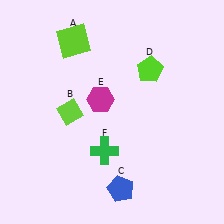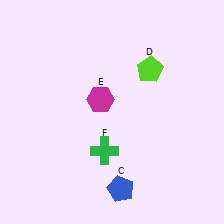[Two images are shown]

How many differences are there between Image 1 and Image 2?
There are 2 differences between the two images.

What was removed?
The lime square (A), the lime diamond (B) were removed in Image 2.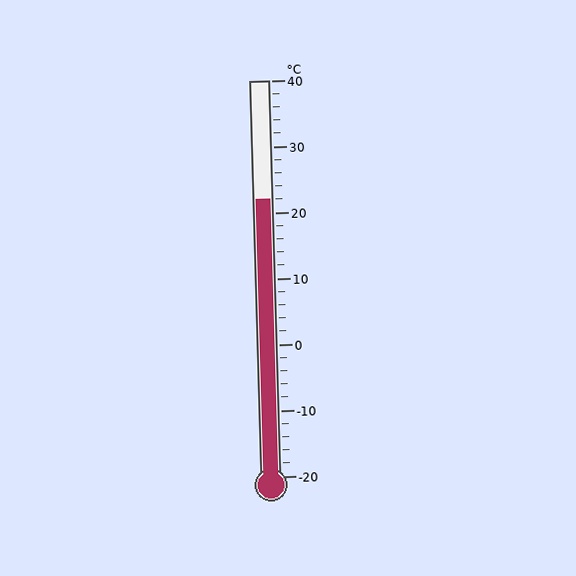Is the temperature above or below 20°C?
The temperature is above 20°C.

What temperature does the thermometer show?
The thermometer shows approximately 22°C.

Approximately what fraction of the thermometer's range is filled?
The thermometer is filled to approximately 70% of its range.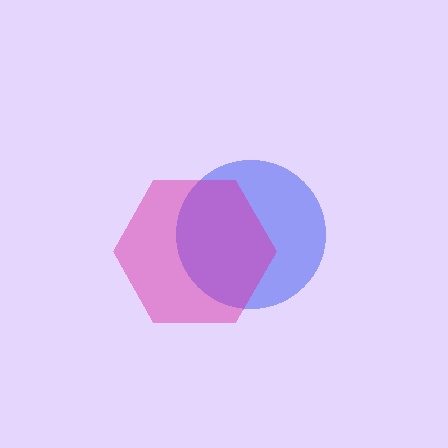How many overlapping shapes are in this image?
There are 2 overlapping shapes in the image.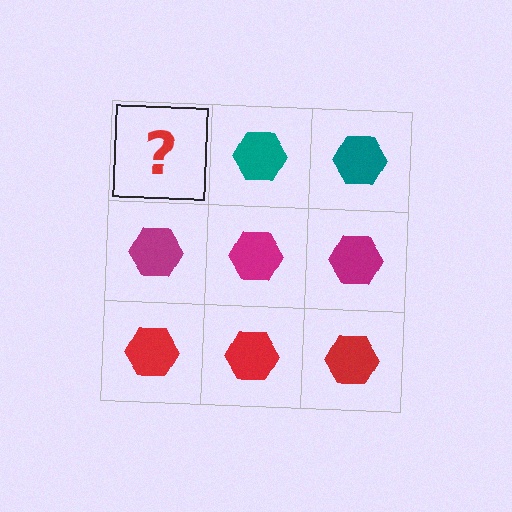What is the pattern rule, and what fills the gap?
The rule is that each row has a consistent color. The gap should be filled with a teal hexagon.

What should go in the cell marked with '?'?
The missing cell should contain a teal hexagon.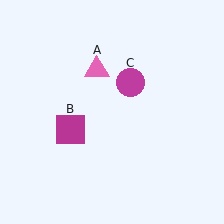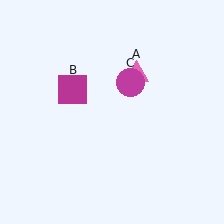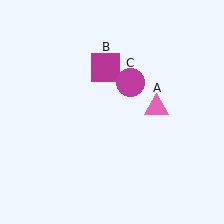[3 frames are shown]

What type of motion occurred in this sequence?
The pink triangle (object A), magenta square (object B) rotated clockwise around the center of the scene.